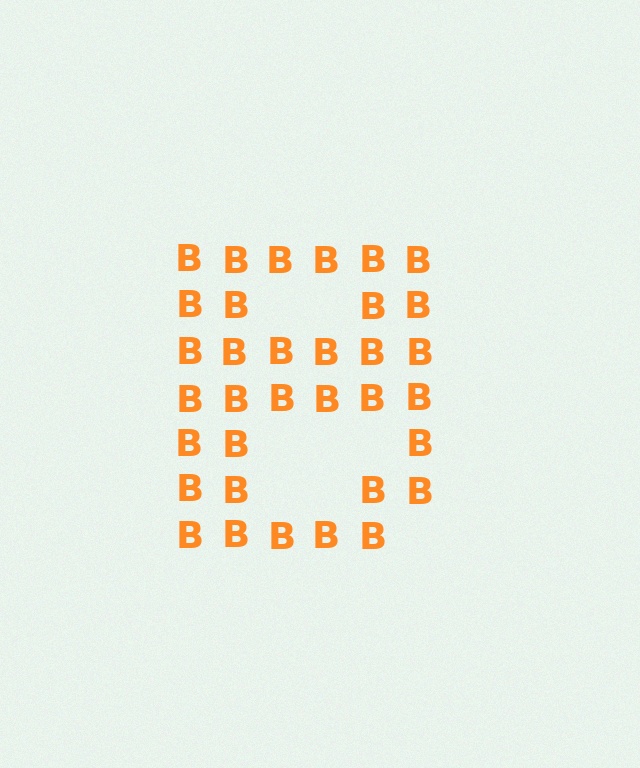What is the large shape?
The large shape is the letter B.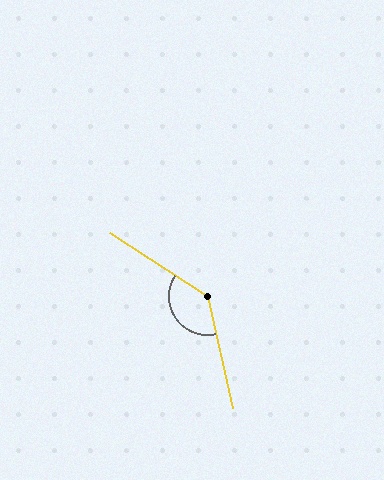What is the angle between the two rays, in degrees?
Approximately 135 degrees.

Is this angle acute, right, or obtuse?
It is obtuse.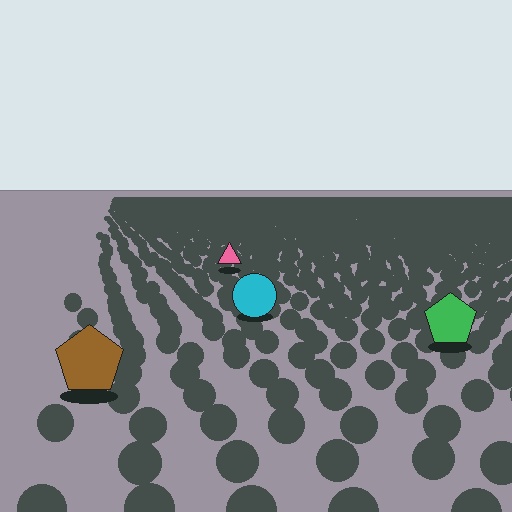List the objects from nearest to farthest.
From nearest to farthest: the brown pentagon, the green pentagon, the cyan circle, the pink triangle.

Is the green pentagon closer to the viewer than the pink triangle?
Yes. The green pentagon is closer — you can tell from the texture gradient: the ground texture is coarser near it.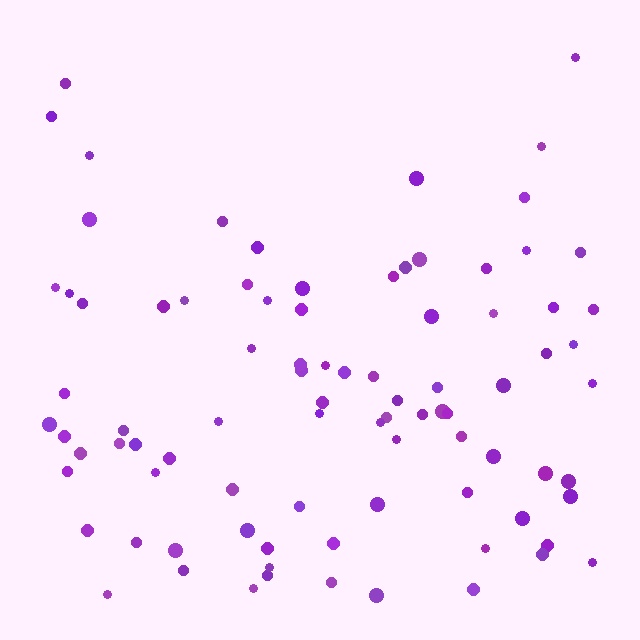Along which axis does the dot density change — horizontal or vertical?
Vertical.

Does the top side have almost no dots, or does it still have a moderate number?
Still a moderate number, just noticeably fewer than the bottom.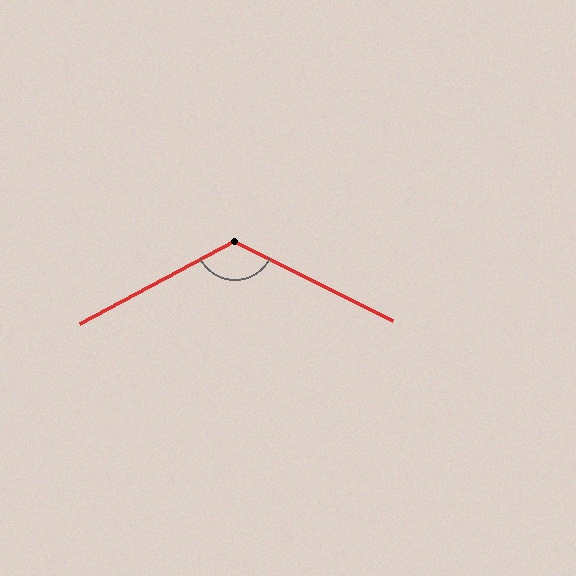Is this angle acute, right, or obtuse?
It is obtuse.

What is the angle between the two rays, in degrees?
Approximately 125 degrees.